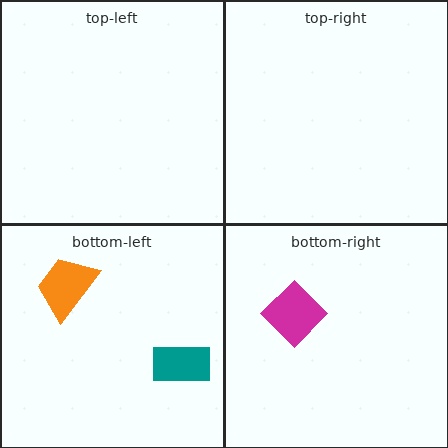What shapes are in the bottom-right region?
The magenta diamond.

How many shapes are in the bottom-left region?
2.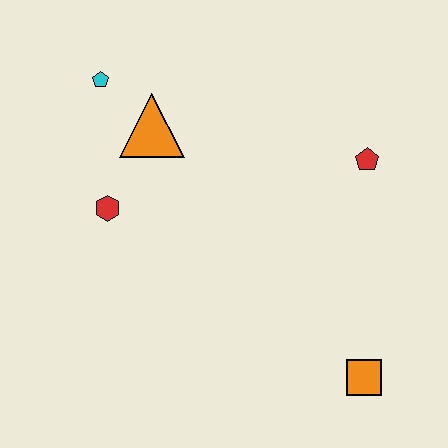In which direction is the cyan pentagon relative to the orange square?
The cyan pentagon is above the orange square.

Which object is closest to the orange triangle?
The cyan pentagon is closest to the orange triangle.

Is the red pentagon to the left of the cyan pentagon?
No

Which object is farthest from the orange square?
The cyan pentagon is farthest from the orange square.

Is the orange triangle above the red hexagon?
Yes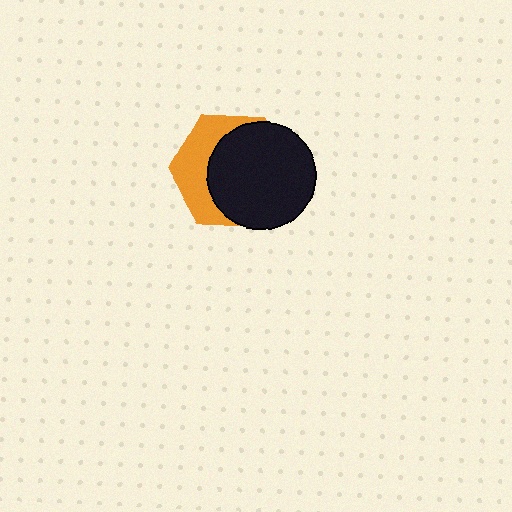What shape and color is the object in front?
The object in front is a black circle.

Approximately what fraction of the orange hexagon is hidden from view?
Roughly 62% of the orange hexagon is hidden behind the black circle.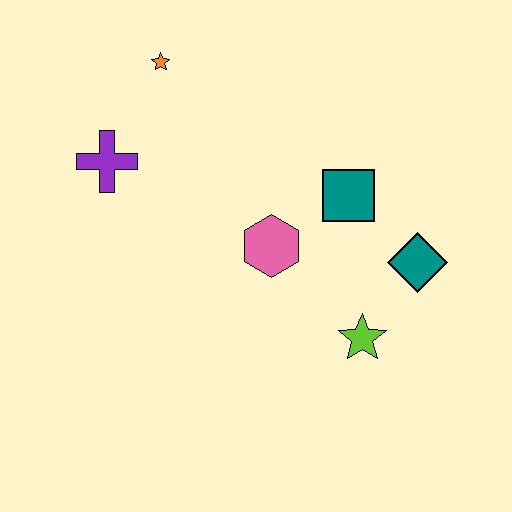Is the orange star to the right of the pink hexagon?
No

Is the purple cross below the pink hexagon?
No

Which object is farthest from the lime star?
The orange star is farthest from the lime star.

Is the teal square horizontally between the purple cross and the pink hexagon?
No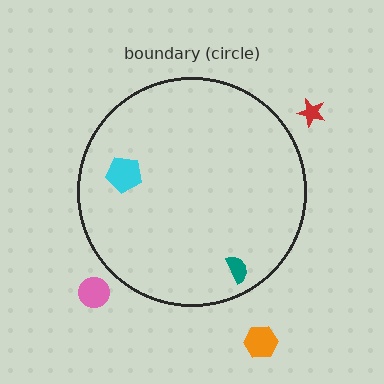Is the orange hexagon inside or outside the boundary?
Outside.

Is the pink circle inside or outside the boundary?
Outside.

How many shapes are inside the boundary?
2 inside, 3 outside.